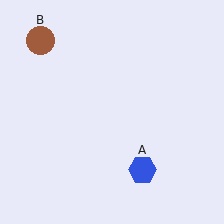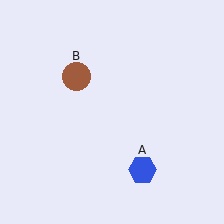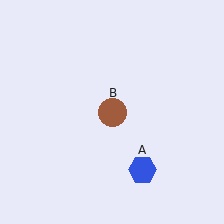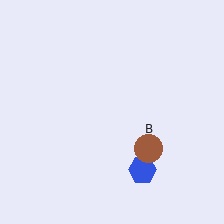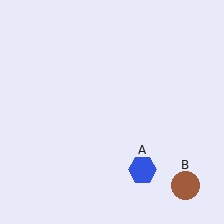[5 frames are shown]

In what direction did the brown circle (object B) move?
The brown circle (object B) moved down and to the right.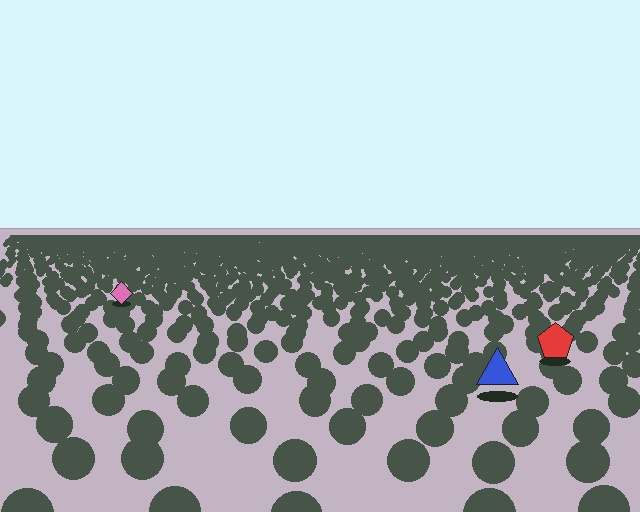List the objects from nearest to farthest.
From nearest to farthest: the blue triangle, the red pentagon, the pink diamond.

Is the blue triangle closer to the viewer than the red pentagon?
Yes. The blue triangle is closer — you can tell from the texture gradient: the ground texture is coarser near it.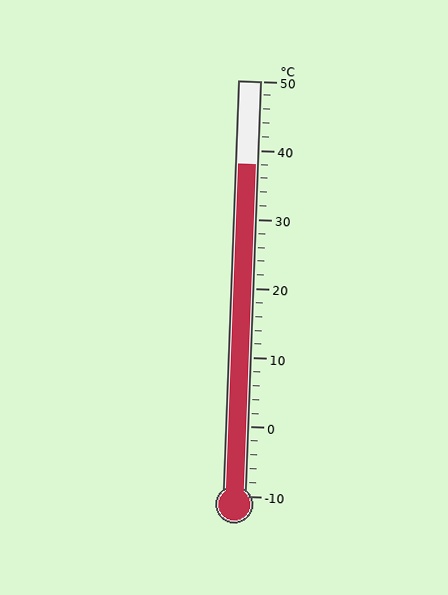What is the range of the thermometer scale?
The thermometer scale ranges from -10°C to 50°C.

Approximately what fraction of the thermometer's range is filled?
The thermometer is filled to approximately 80% of its range.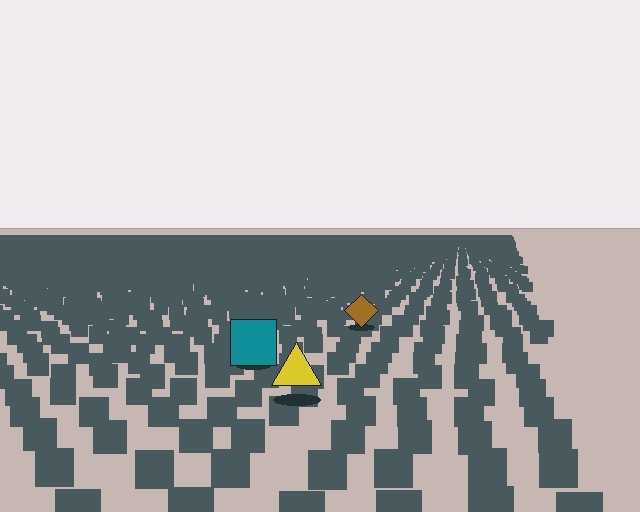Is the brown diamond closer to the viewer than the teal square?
No. The teal square is closer — you can tell from the texture gradient: the ground texture is coarser near it.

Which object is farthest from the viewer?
The brown diamond is farthest from the viewer. It appears smaller and the ground texture around it is denser.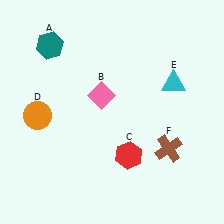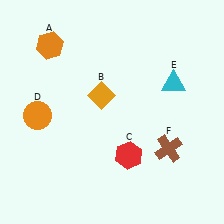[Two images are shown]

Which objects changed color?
A changed from teal to orange. B changed from pink to orange.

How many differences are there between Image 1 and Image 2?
There are 2 differences between the two images.